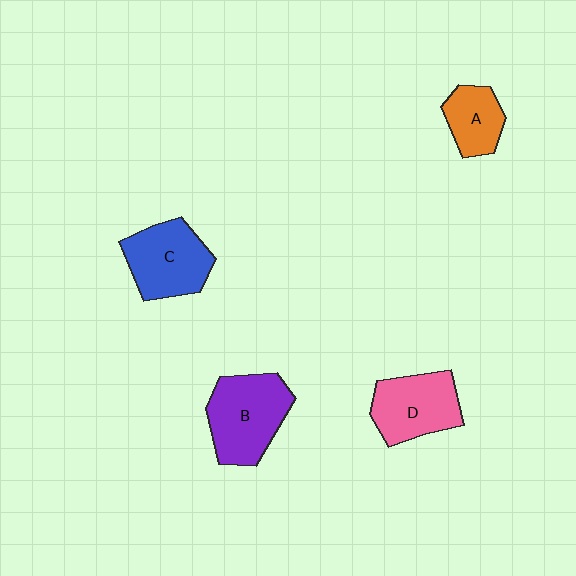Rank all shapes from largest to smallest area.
From largest to smallest: B (purple), C (blue), D (pink), A (orange).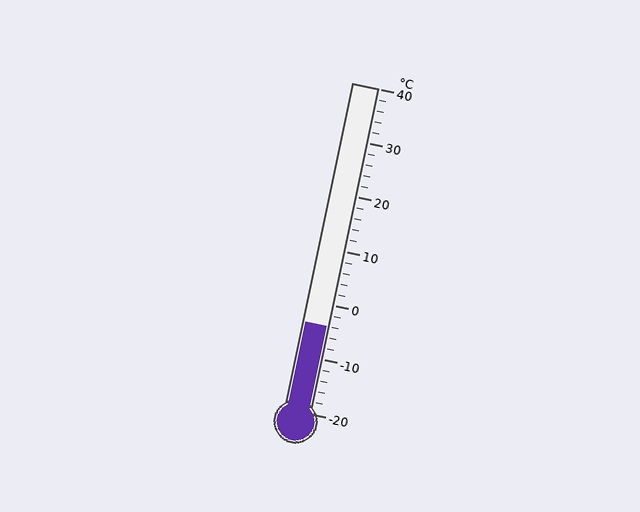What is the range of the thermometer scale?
The thermometer scale ranges from -20°C to 40°C.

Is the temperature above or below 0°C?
The temperature is below 0°C.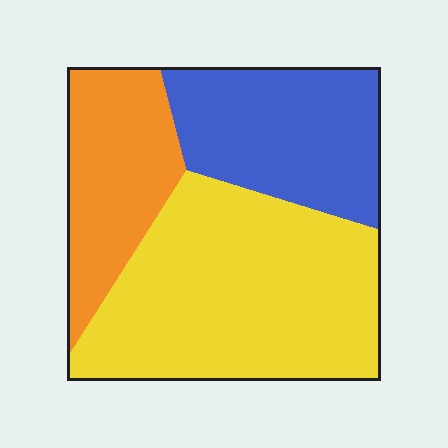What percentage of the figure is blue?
Blue takes up about one quarter (1/4) of the figure.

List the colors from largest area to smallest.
From largest to smallest: yellow, blue, orange.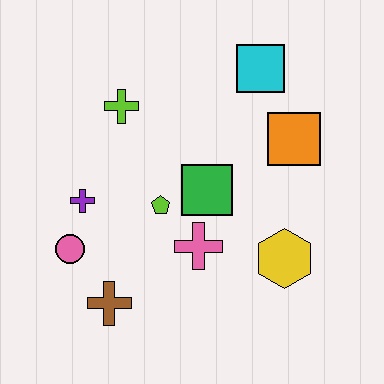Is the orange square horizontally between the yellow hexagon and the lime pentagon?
No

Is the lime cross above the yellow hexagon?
Yes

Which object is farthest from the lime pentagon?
The cyan square is farthest from the lime pentagon.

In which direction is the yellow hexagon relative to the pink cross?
The yellow hexagon is to the right of the pink cross.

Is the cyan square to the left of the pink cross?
No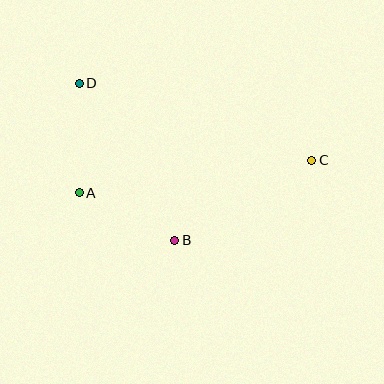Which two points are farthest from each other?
Points C and D are farthest from each other.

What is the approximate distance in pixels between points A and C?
The distance between A and C is approximately 235 pixels.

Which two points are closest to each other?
Points A and B are closest to each other.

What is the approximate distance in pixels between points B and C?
The distance between B and C is approximately 159 pixels.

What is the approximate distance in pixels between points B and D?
The distance between B and D is approximately 184 pixels.